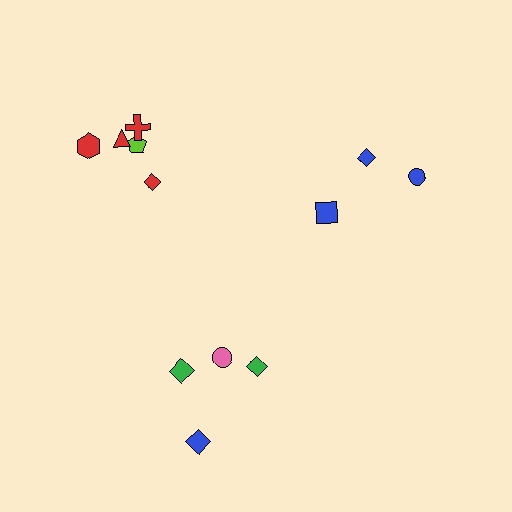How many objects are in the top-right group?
There are 3 objects.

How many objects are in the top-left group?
There are 5 objects.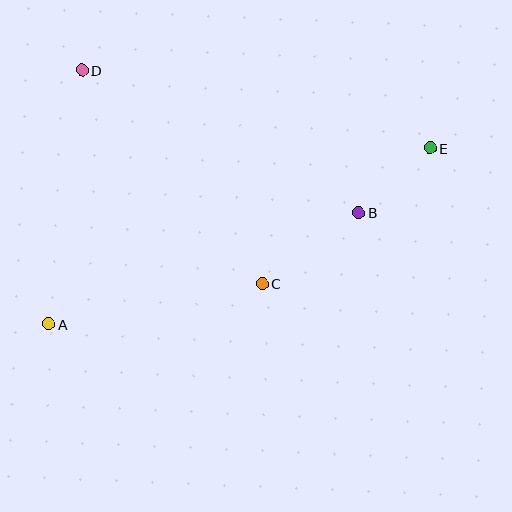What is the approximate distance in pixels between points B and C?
The distance between B and C is approximately 120 pixels.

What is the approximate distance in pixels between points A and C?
The distance between A and C is approximately 217 pixels.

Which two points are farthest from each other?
Points A and E are farthest from each other.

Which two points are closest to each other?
Points B and E are closest to each other.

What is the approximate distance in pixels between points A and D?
The distance between A and D is approximately 256 pixels.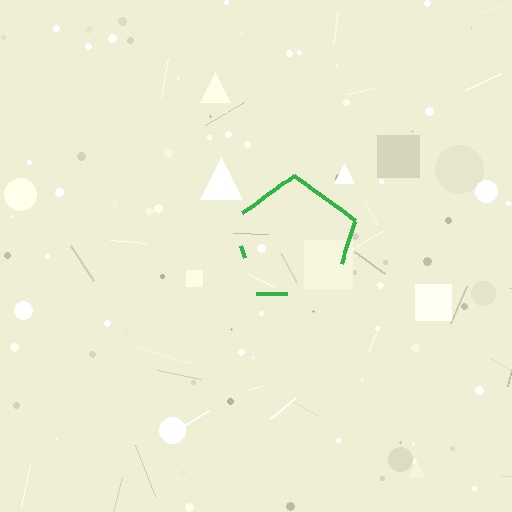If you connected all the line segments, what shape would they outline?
They would outline a pentagon.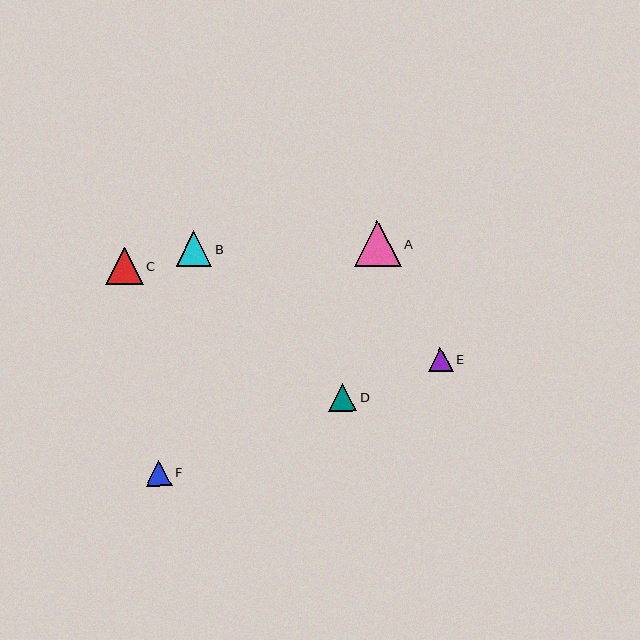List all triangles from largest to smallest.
From largest to smallest: A, C, B, D, F, E.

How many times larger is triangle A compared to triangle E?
Triangle A is approximately 1.9 times the size of triangle E.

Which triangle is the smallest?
Triangle E is the smallest with a size of approximately 24 pixels.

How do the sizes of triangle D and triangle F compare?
Triangle D and triangle F are approximately the same size.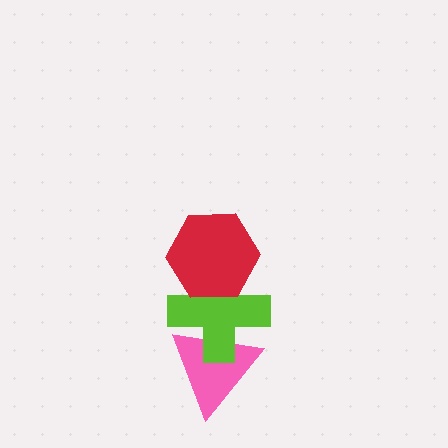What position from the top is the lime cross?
The lime cross is 2nd from the top.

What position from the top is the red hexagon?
The red hexagon is 1st from the top.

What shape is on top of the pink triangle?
The lime cross is on top of the pink triangle.